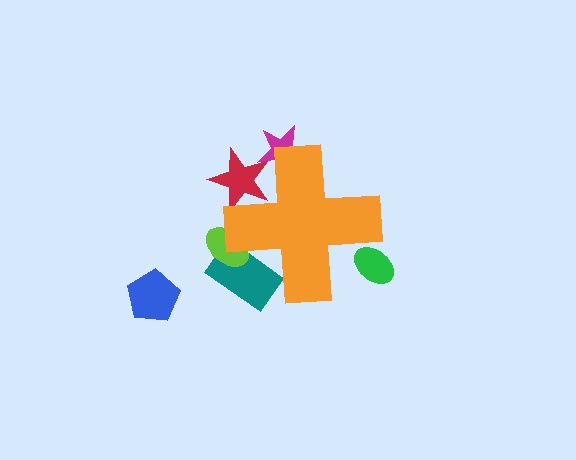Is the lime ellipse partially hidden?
Yes, the lime ellipse is partially hidden behind the orange cross.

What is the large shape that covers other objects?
An orange cross.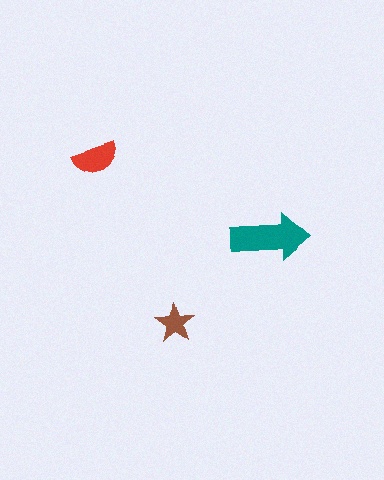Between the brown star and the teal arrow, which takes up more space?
The teal arrow.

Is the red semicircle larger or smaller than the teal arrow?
Smaller.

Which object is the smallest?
The brown star.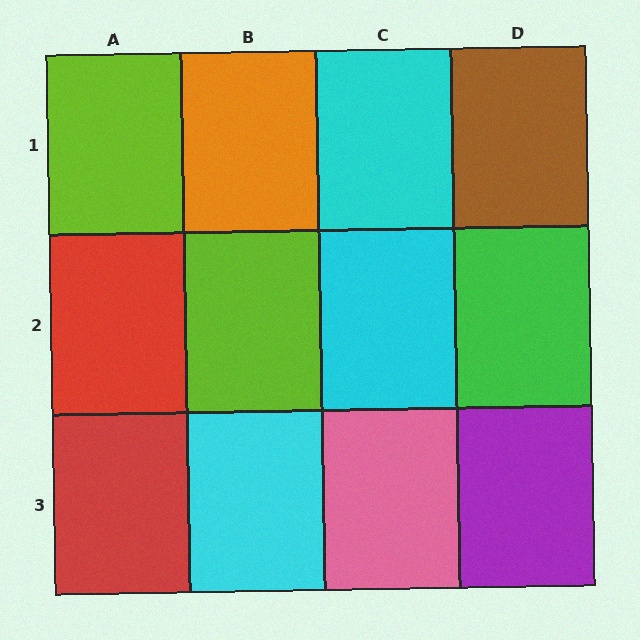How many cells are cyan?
3 cells are cyan.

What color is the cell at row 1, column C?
Cyan.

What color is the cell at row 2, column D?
Green.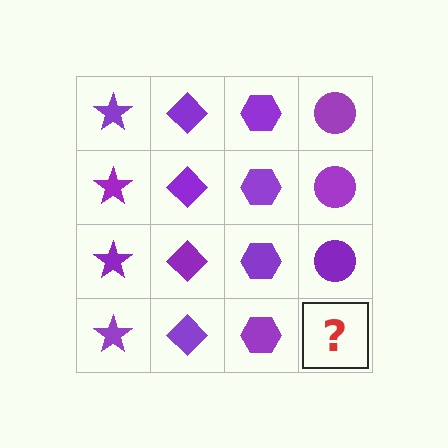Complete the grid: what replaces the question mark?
The question mark should be replaced with a purple circle.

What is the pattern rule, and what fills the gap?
The rule is that each column has a consistent shape. The gap should be filled with a purple circle.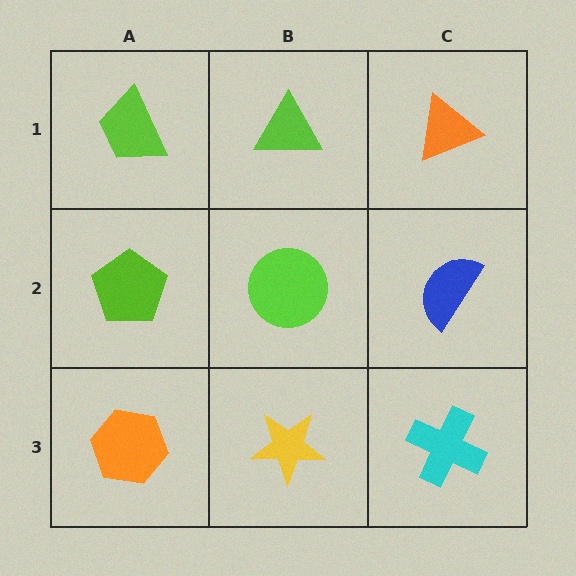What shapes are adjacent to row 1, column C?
A blue semicircle (row 2, column C), a lime triangle (row 1, column B).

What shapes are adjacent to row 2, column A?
A lime trapezoid (row 1, column A), an orange hexagon (row 3, column A), a lime circle (row 2, column B).